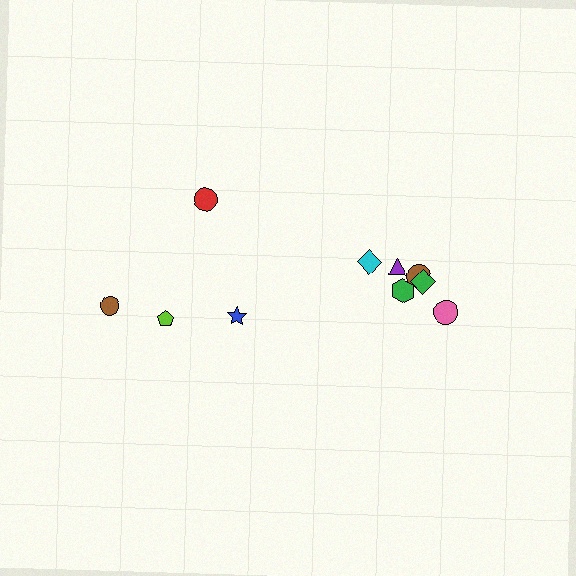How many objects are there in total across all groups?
There are 10 objects.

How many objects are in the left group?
There are 4 objects.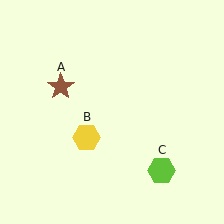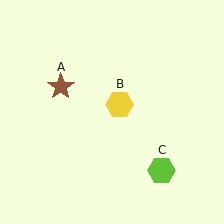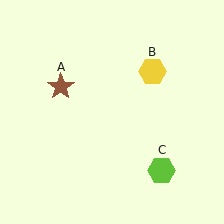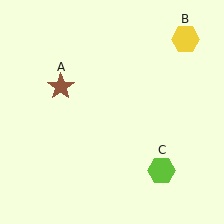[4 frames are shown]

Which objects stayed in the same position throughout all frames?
Brown star (object A) and lime hexagon (object C) remained stationary.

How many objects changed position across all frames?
1 object changed position: yellow hexagon (object B).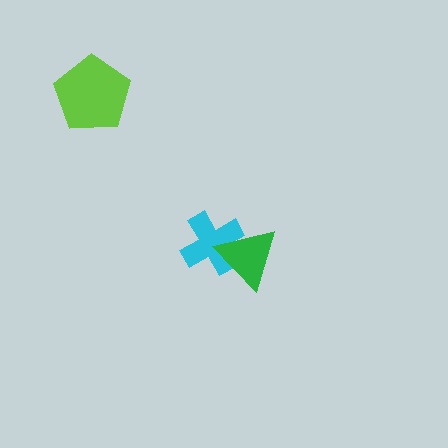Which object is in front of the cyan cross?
The green triangle is in front of the cyan cross.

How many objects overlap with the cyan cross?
1 object overlaps with the cyan cross.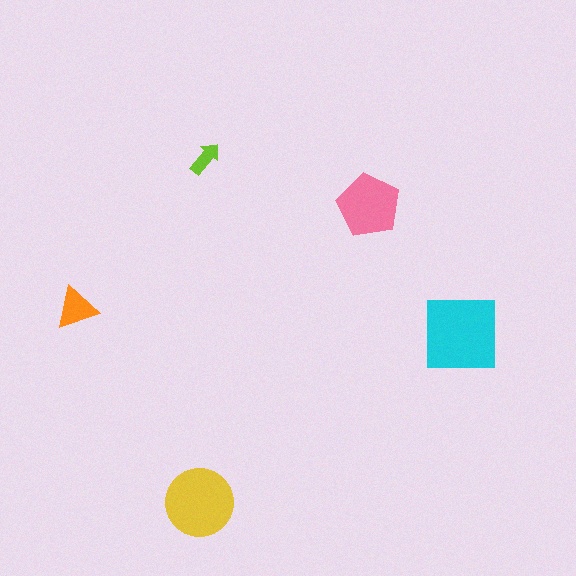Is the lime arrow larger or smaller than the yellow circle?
Smaller.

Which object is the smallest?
The lime arrow.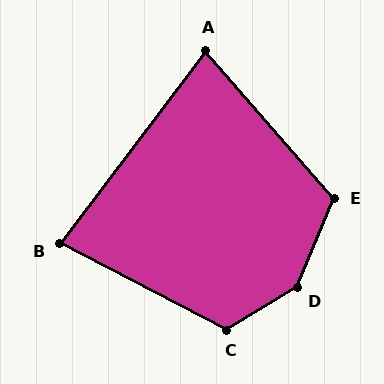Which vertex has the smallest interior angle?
A, at approximately 78 degrees.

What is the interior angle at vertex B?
Approximately 80 degrees (acute).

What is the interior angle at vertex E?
Approximately 117 degrees (obtuse).